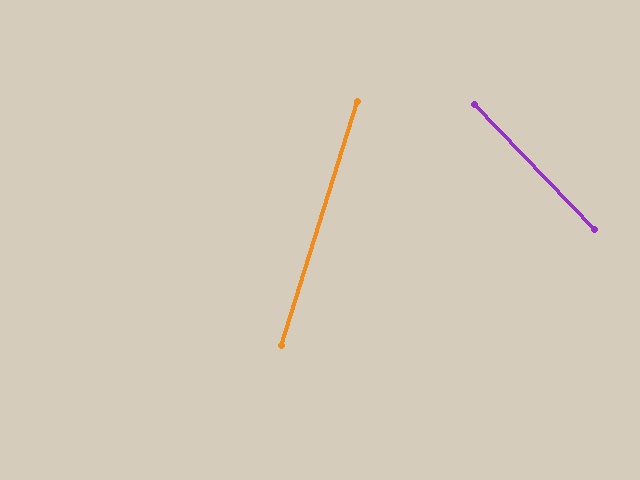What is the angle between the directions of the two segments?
Approximately 61 degrees.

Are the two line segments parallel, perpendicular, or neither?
Neither parallel nor perpendicular — they differ by about 61°.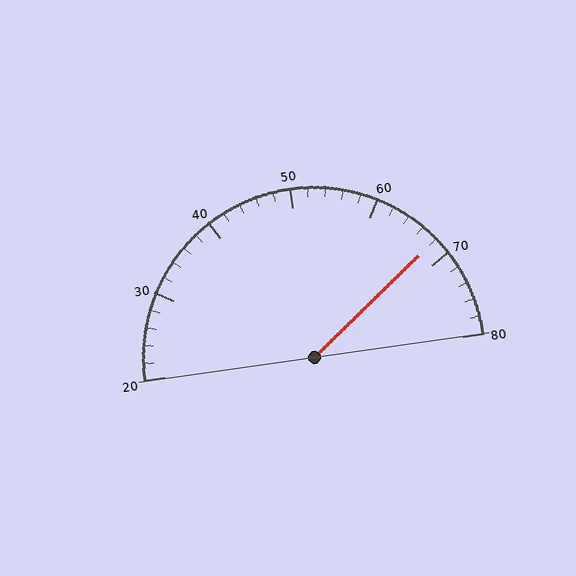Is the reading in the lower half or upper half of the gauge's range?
The reading is in the upper half of the range (20 to 80).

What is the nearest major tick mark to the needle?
The nearest major tick mark is 70.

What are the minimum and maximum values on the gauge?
The gauge ranges from 20 to 80.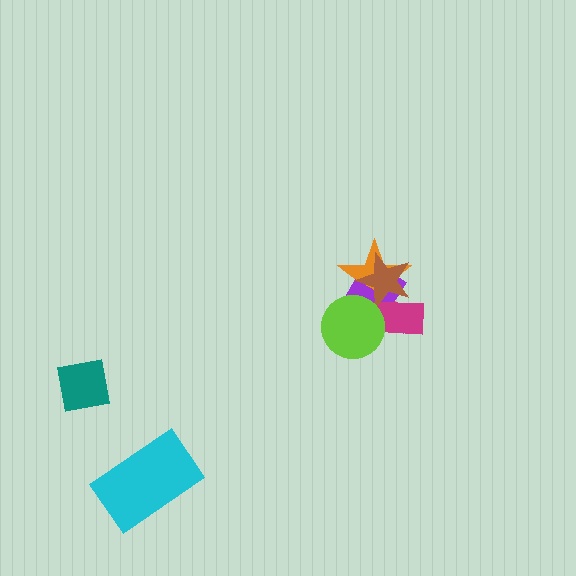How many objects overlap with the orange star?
4 objects overlap with the orange star.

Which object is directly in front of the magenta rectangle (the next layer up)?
The brown star is directly in front of the magenta rectangle.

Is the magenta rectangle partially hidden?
Yes, it is partially covered by another shape.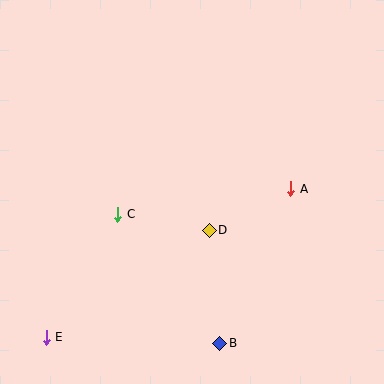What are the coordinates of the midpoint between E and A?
The midpoint between E and A is at (168, 263).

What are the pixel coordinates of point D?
Point D is at (209, 230).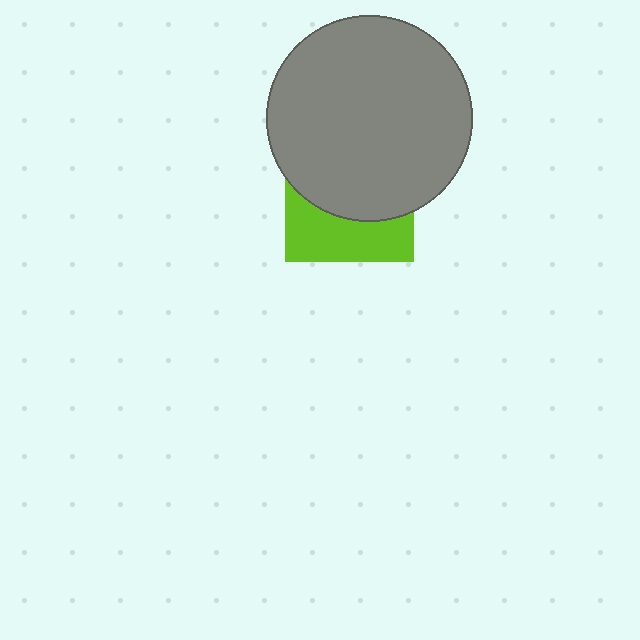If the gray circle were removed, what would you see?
You would see the complete lime square.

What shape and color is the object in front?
The object in front is a gray circle.